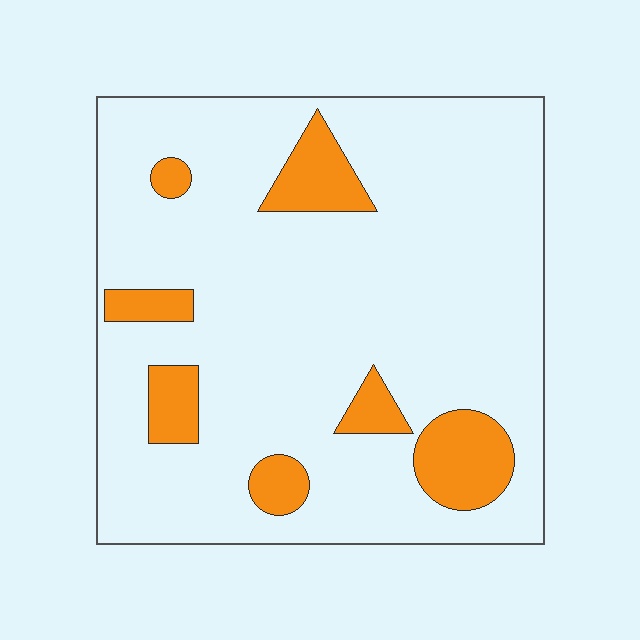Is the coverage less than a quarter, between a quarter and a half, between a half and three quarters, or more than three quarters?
Less than a quarter.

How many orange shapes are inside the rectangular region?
7.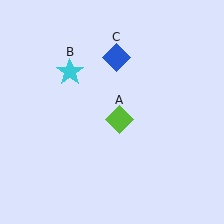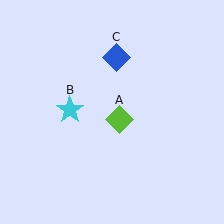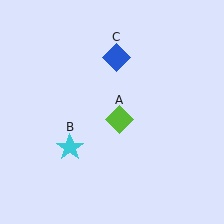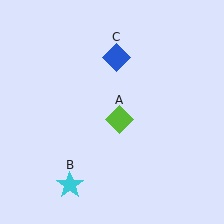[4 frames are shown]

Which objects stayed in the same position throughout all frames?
Lime diamond (object A) and blue diamond (object C) remained stationary.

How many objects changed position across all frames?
1 object changed position: cyan star (object B).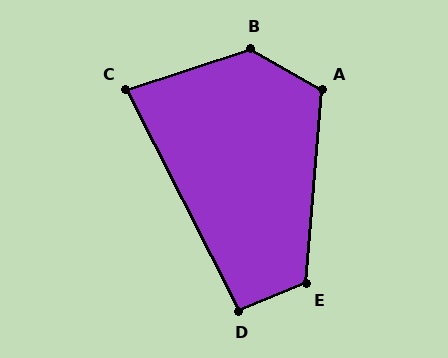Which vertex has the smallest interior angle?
C, at approximately 81 degrees.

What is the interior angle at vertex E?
Approximately 117 degrees (obtuse).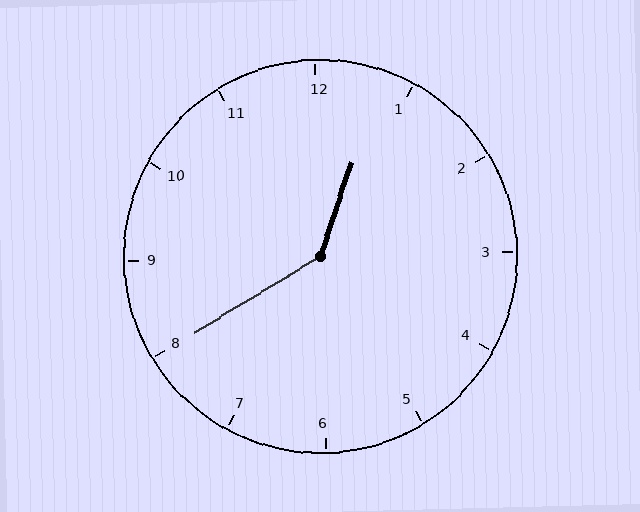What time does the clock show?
12:40.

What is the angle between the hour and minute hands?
Approximately 140 degrees.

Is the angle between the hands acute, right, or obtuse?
It is obtuse.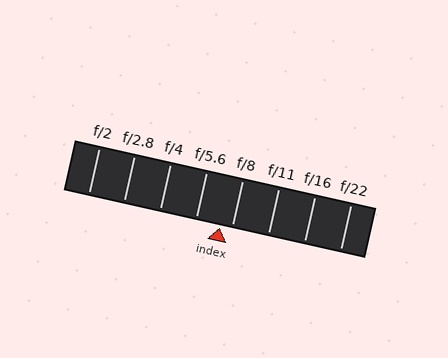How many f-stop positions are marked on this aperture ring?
There are 8 f-stop positions marked.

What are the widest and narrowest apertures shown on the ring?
The widest aperture shown is f/2 and the narrowest is f/22.